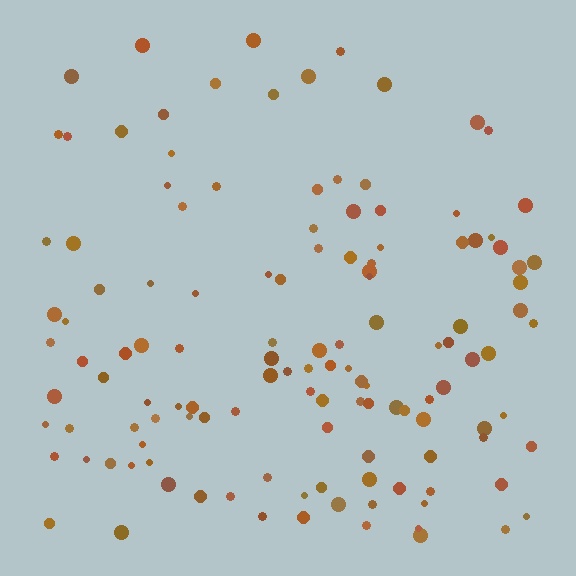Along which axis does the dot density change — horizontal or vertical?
Vertical.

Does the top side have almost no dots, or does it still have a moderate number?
Still a moderate number, just noticeably fewer than the bottom.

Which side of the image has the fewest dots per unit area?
The top.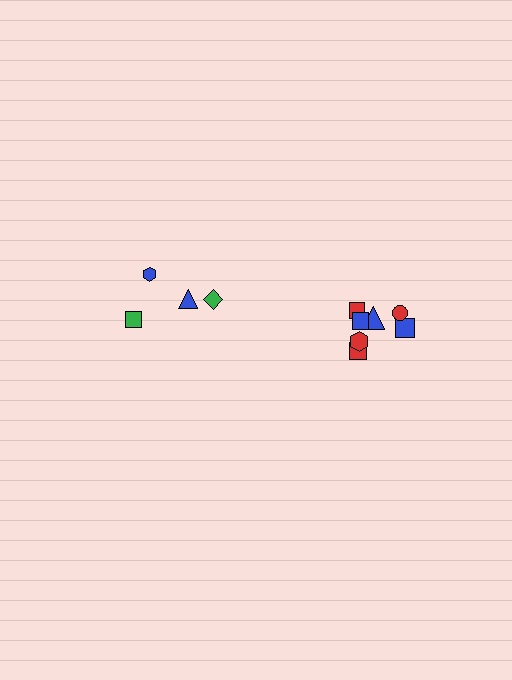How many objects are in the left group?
There are 4 objects.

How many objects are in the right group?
There are 7 objects.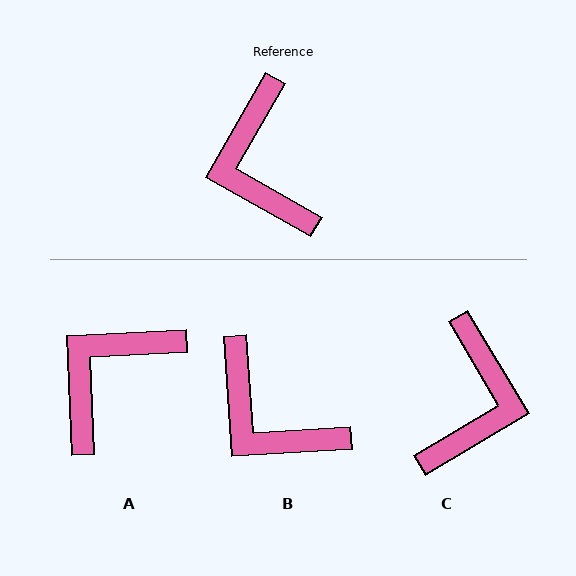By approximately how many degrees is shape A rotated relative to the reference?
Approximately 58 degrees clockwise.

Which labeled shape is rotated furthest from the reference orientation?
C, about 150 degrees away.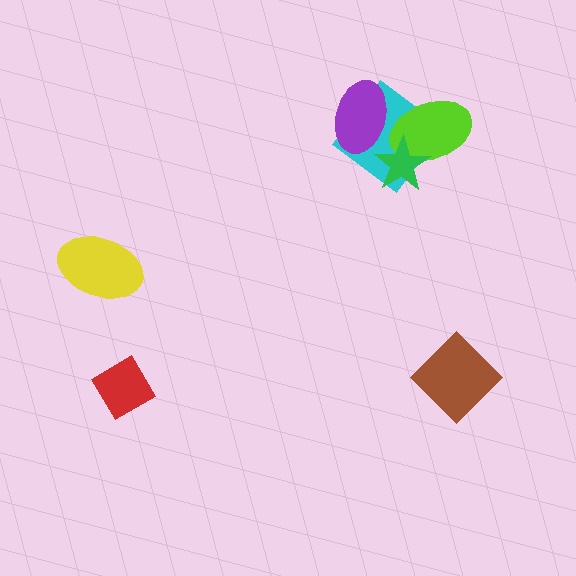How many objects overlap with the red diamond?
0 objects overlap with the red diamond.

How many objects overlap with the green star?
2 objects overlap with the green star.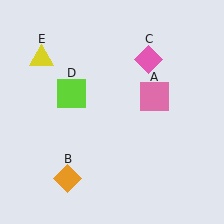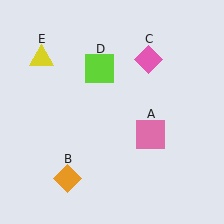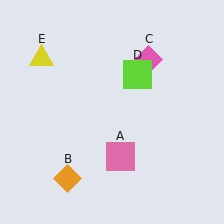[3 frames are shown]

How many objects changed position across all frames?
2 objects changed position: pink square (object A), lime square (object D).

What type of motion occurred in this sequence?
The pink square (object A), lime square (object D) rotated clockwise around the center of the scene.